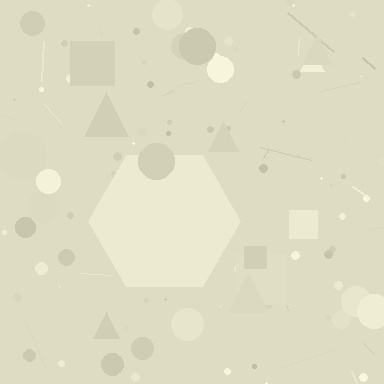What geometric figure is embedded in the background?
A hexagon is embedded in the background.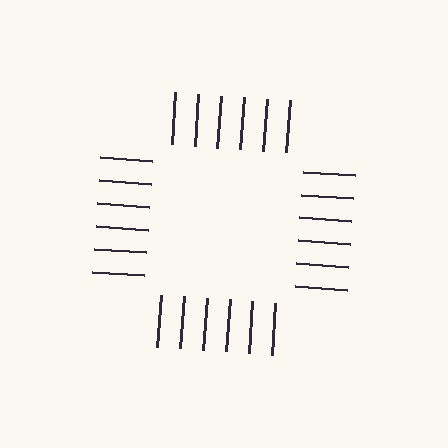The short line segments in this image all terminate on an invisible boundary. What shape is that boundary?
An illusory square — the line segments terminate on its edges but no continuous stroke is drawn.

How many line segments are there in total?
24 — 6 along each of the 4 edges.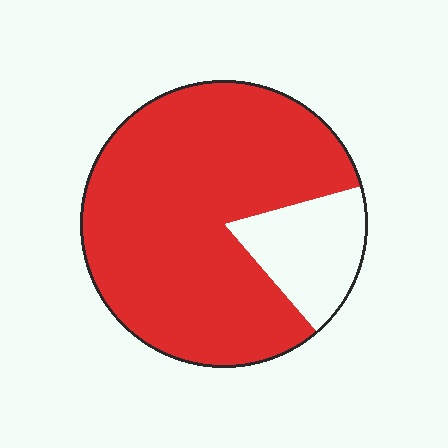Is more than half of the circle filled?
Yes.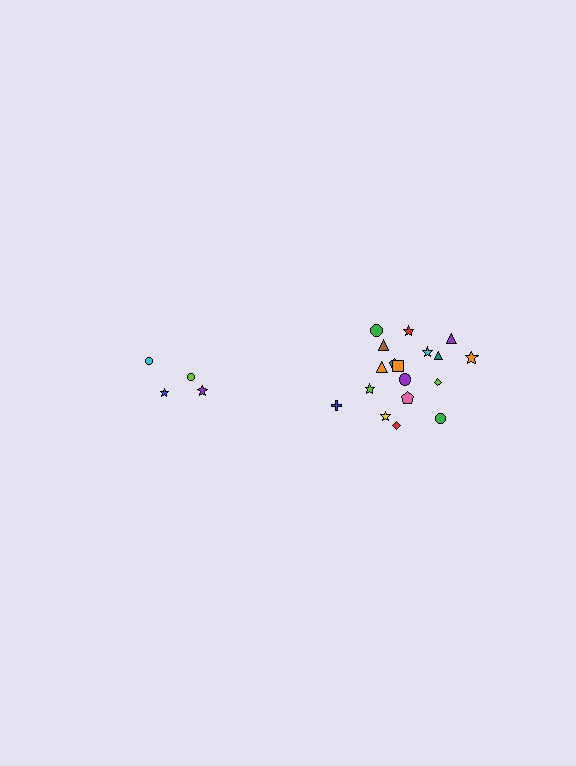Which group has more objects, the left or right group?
The right group.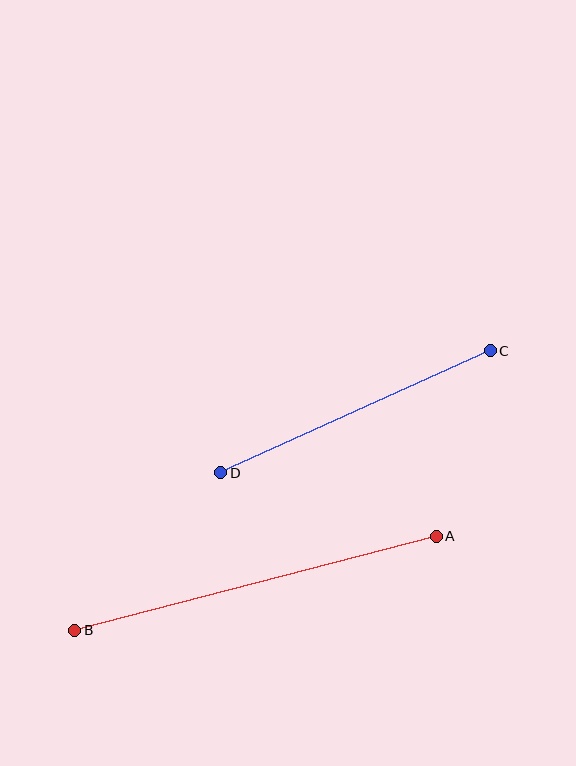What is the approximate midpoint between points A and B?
The midpoint is at approximately (256, 583) pixels.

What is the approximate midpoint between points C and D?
The midpoint is at approximately (355, 412) pixels.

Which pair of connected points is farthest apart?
Points A and B are farthest apart.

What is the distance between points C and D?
The distance is approximately 296 pixels.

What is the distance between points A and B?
The distance is approximately 374 pixels.